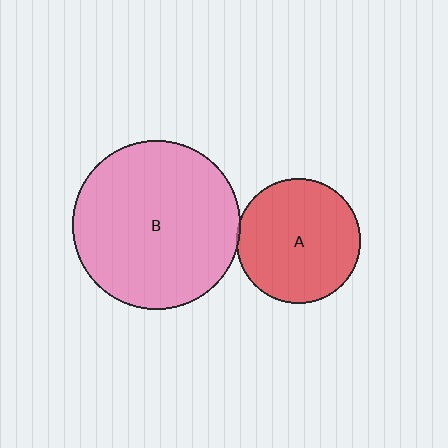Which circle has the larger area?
Circle B (pink).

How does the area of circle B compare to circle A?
Approximately 1.8 times.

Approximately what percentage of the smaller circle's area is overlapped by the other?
Approximately 5%.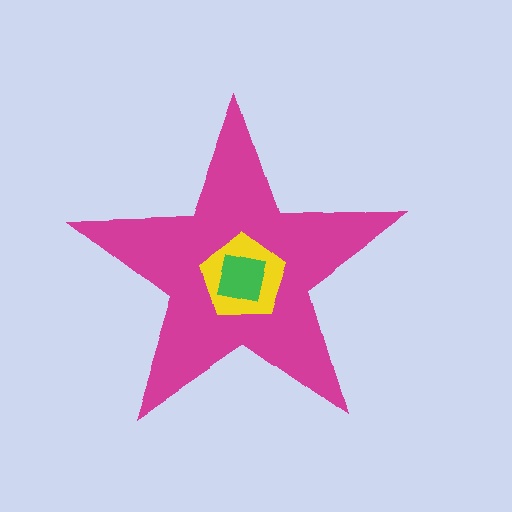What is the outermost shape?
The magenta star.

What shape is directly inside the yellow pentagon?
The green square.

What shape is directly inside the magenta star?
The yellow pentagon.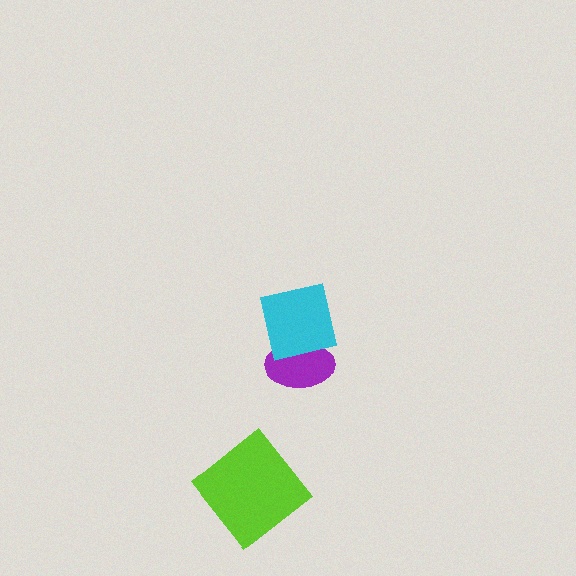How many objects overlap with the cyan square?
1 object overlaps with the cyan square.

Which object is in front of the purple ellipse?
The cyan square is in front of the purple ellipse.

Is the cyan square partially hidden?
No, no other shape covers it.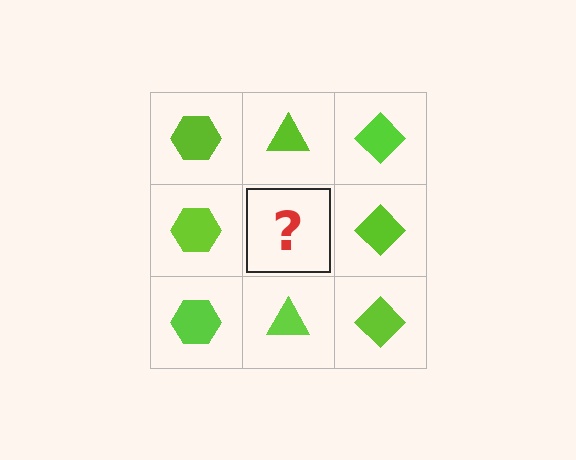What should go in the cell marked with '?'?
The missing cell should contain a lime triangle.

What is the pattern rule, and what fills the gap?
The rule is that each column has a consistent shape. The gap should be filled with a lime triangle.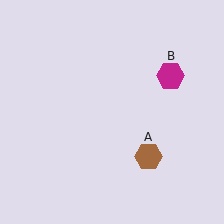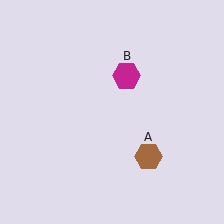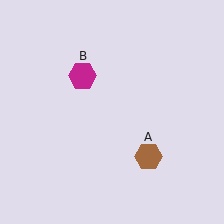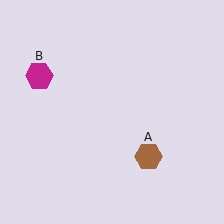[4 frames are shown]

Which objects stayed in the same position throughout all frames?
Brown hexagon (object A) remained stationary.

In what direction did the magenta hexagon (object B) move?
The magenta hexagon (object B) moved left.